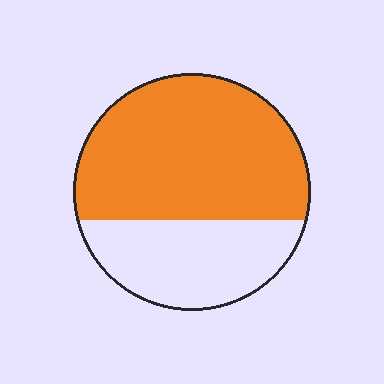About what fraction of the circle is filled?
About two thirds (2/3).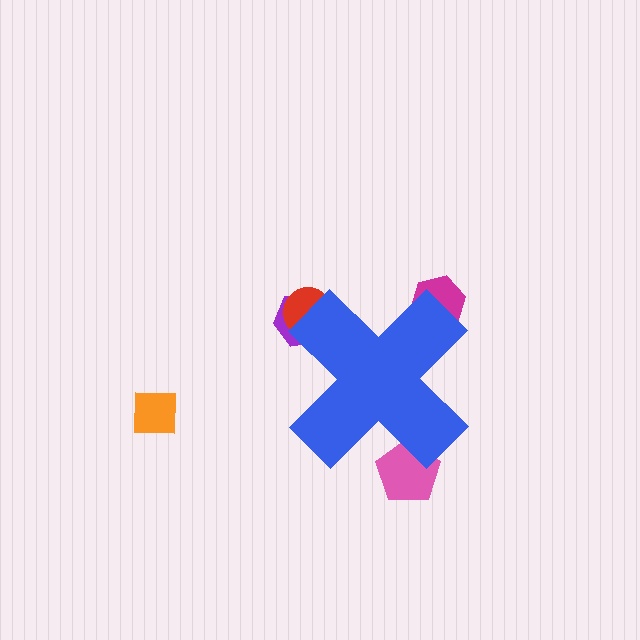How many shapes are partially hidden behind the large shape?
4 shapes are partially hidden.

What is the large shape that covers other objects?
A blue cross.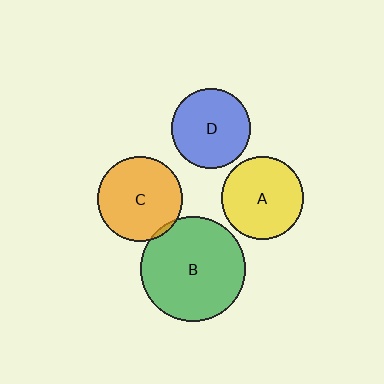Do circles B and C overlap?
Yes.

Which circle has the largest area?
Circle B (green).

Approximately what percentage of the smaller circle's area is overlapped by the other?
Approximately 5%.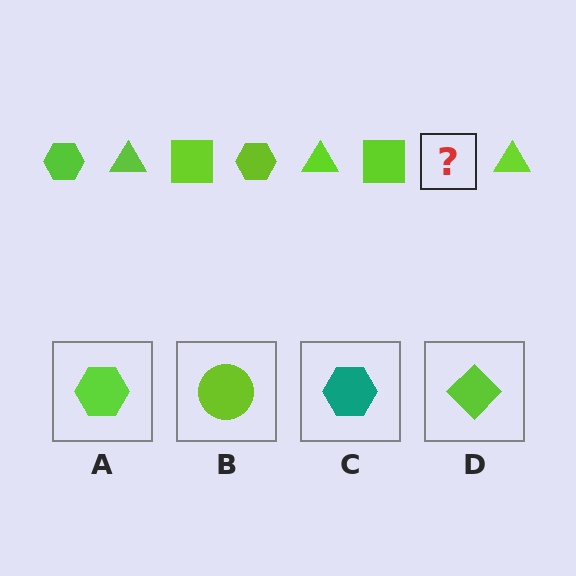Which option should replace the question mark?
Option A.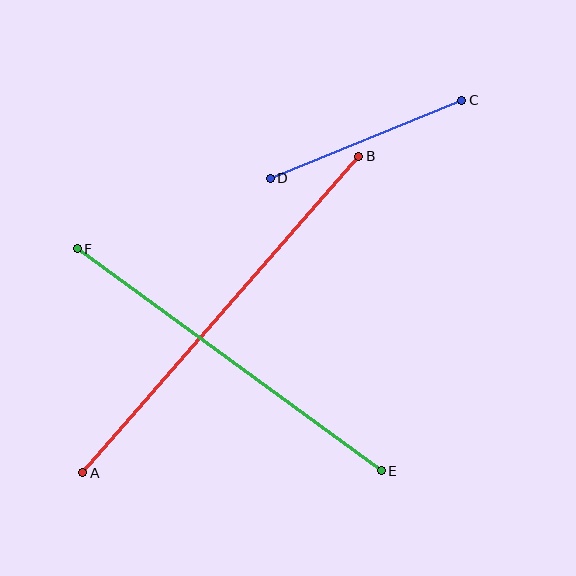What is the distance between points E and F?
The distance is approximately 377 pixels.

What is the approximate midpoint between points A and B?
The midpoint is at approximately (221, 314) pixels.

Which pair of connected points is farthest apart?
Points A and B are farthest apart.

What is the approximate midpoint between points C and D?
The midpoint is at approximately (366, 139) pixels.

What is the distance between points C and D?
The distance is approximately 207 pixels.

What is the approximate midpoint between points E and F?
The midpoint is at approximately (229, 360) pixels.